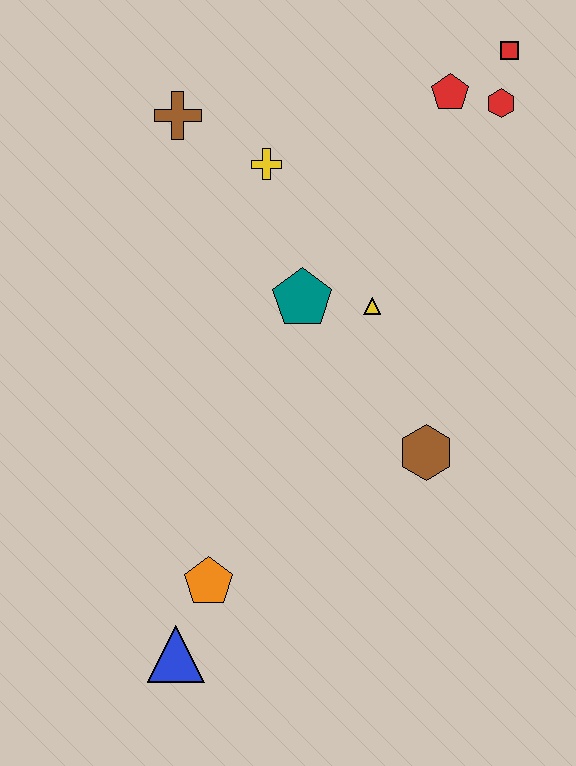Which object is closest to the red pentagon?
The red hexagon is closest to the red pentagon.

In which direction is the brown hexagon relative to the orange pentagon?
The brown hexagon is to the right of the orange pentagon.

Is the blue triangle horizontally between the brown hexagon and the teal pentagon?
No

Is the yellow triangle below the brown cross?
Yes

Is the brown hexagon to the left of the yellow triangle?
No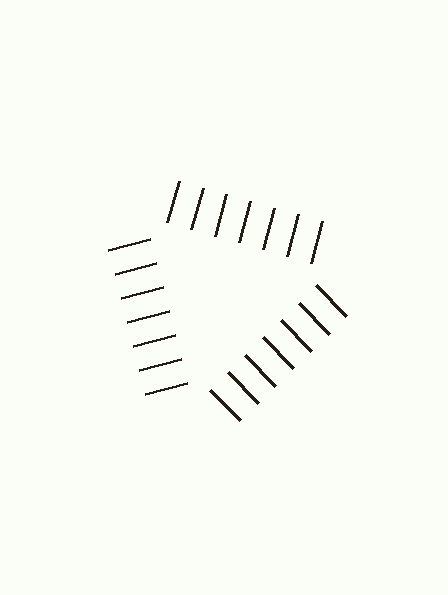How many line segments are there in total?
21 — 7 along each of the 3 edges.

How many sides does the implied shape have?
3 sides — the line-ends trace a triangle.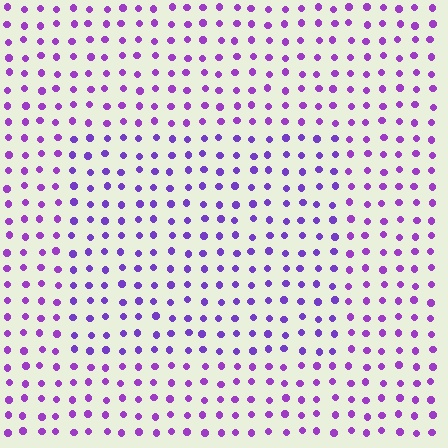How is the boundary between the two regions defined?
The boundary is defined purely by a slight shift in hue (about 19 degrees). Spacing, size, and orientation are identical on both sides.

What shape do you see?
I see a rectangle.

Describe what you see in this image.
The image is filled with small purple elements in a uniform arrangement. A rectangle-shaped region is visible where the elements are tinted to a slightly different hue, forming a subtle color boundary.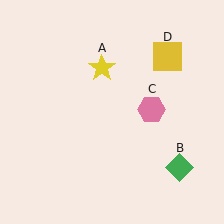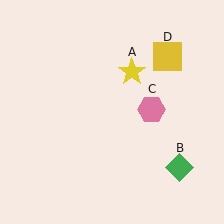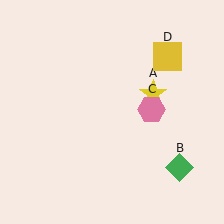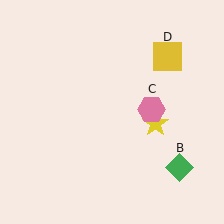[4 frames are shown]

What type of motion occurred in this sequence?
The yellow star (object A) rotated clockwise around the center of the scene.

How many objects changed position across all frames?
1 object changed position: yellow star (object A).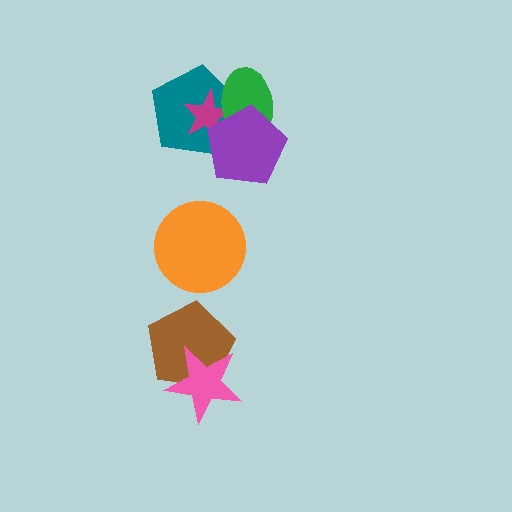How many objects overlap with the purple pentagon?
3 objects overlap with the purple pentagon.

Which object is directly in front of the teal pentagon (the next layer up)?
The magenta star is directly in front of the teal pentagon.